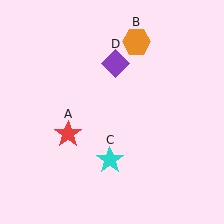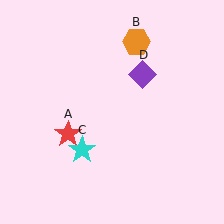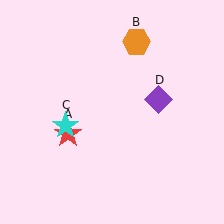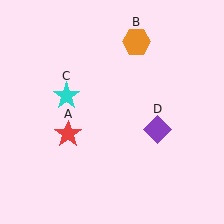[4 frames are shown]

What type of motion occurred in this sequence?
The cyan star (object C), purple diamond (object D) rotated clockwise around the center of the scene.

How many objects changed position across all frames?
2 objects changed position: cyan star (object C), purple diamond (object D).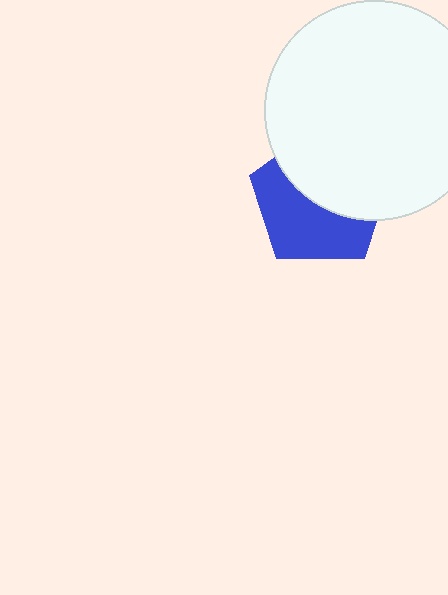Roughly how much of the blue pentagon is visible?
About half of it is visible (roughly 50%).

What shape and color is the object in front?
The object in front is a white circle.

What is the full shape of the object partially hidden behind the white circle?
The partially hidden object is a blue pentagon.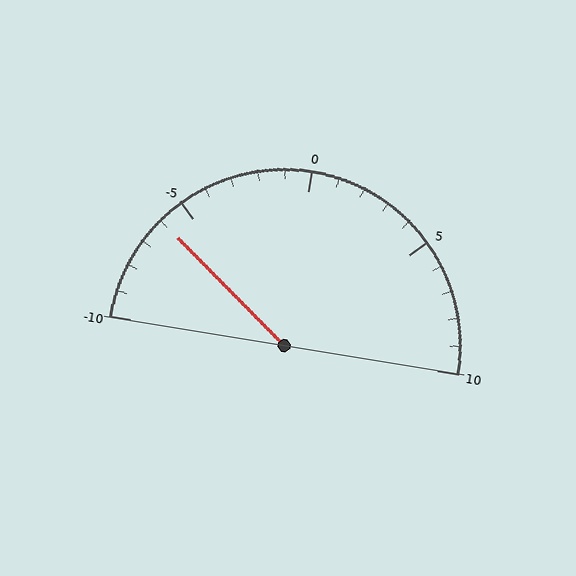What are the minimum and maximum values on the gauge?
The gauge ranges from -10 to 10.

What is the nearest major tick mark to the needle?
The nearest major tick mark is -5.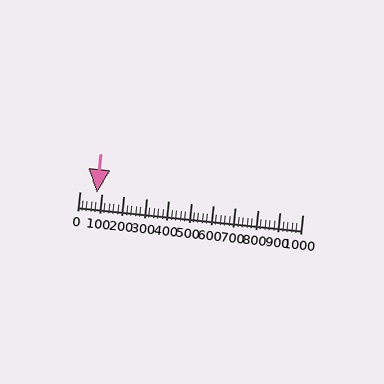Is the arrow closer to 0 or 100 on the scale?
The arrow is closer to 100.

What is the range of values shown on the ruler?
The ruler shows values from 0 to 1000.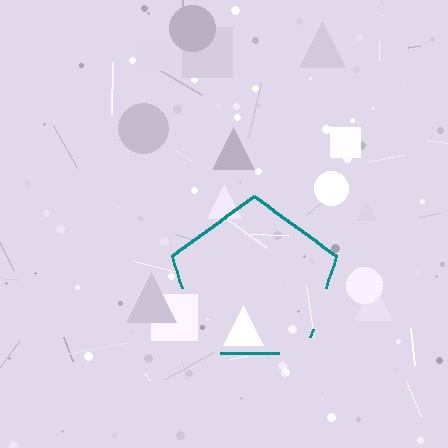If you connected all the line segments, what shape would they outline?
They would outline a pentagon.